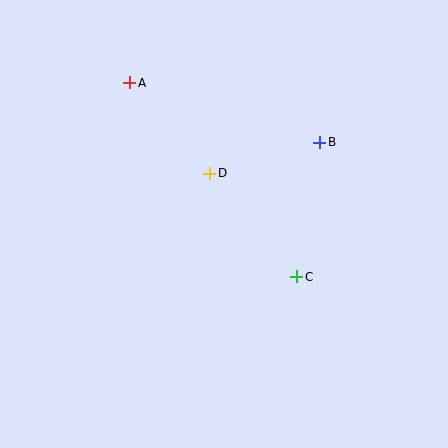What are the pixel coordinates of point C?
Point C is at (297, 277).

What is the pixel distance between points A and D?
The distance between A and D is 121 pixels.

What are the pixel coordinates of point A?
Point A is at (130, 83).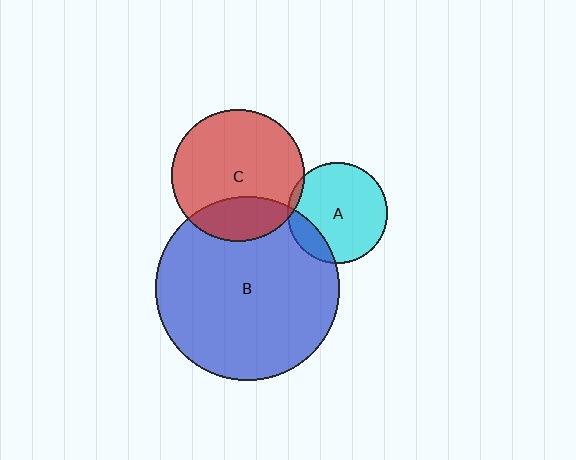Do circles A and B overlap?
Yes.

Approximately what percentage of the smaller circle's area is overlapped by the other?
Approximately 15%.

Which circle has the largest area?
Circle B (blue).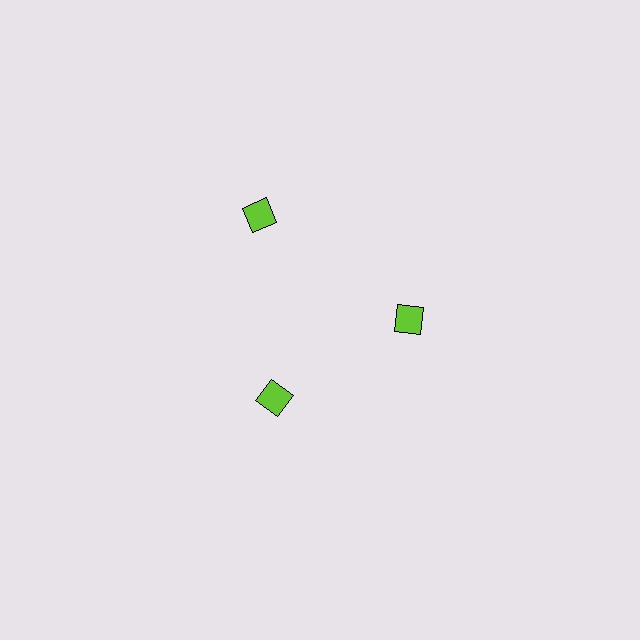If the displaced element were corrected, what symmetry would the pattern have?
It would have 3-fold rotational symmetry — the pattern would map onto itself every 120 degrees.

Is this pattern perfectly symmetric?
No. The 3 lime squares are arranged in a ring, but one element near the 11 o'clock position is pushed outward from the center, breaking the 3-fold rotational symmetry.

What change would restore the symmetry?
The symmetry would be restored by moving it inward, back onto the ring so that all 3 squares sit at equal angles and equal distance from the center.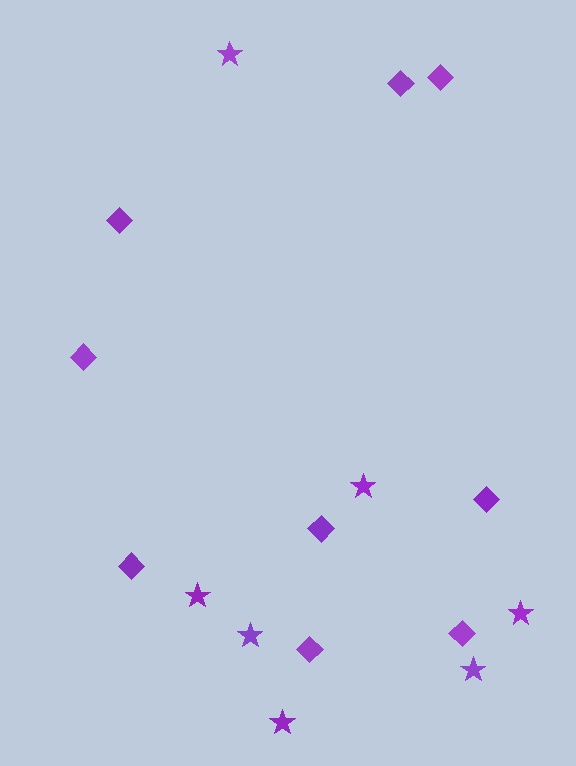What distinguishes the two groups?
There are 2 groups: one group of stars (7) and one group of diamonds (9).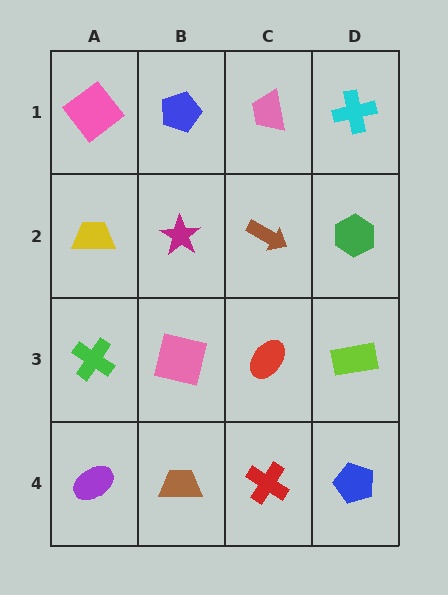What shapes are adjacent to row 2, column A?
A pink diamond (row 1, column A), a green cross (row 3, column A), a magenta star (row 2, column B).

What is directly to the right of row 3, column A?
A pink square.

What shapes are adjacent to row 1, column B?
A magenta star (row 2, column B), a pink diamond (row 1, column A), a pink trapezoid (row 1, column C).